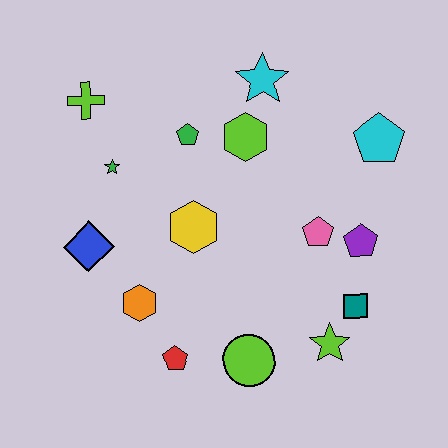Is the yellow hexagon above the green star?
No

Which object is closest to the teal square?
The lime star is closest to the teal square.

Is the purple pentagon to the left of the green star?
No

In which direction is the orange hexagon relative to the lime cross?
The orange hexagon is below the lime cross.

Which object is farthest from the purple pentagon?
The lime cross is farthest from the purple pentagon.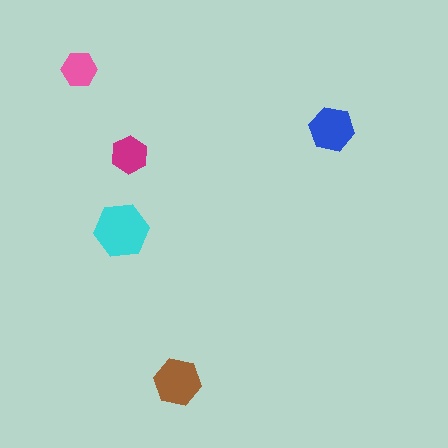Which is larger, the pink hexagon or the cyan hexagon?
The cyan one.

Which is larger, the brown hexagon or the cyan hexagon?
The cyan one.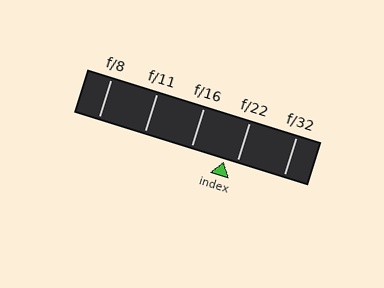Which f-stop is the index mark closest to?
The index mark is closest to f/22.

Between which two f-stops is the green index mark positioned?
The index mark is between f/16 and f/22.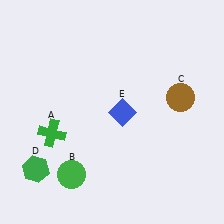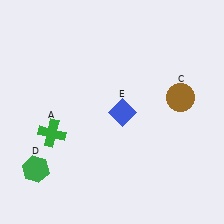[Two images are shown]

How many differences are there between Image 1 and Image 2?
There is 1 difference between the two images.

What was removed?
The green circle (B) was removed in Image 2.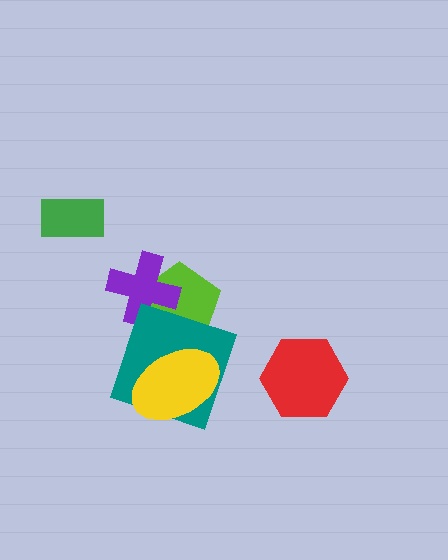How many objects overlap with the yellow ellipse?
1 object overlaps with the yellow ellipse.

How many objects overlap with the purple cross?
1 object overlaps with the purple cross.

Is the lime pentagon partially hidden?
Yes, it is partially covered by another shape.